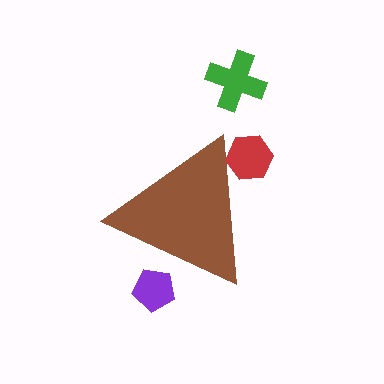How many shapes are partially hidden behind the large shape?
2 shapes are partially hidden.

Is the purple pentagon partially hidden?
Yes, the purple pentagon is partially hidden behind the brown triangle.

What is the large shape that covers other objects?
A brown triangle.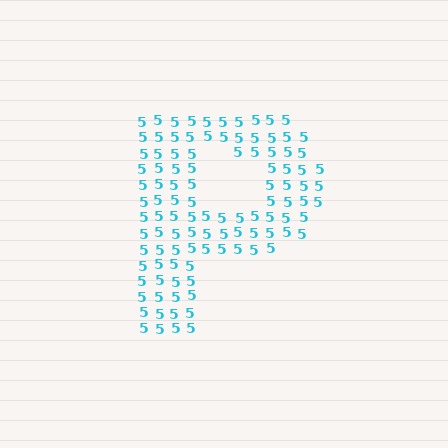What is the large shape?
The large shape is the letter P.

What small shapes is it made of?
It is made of small digit 5's.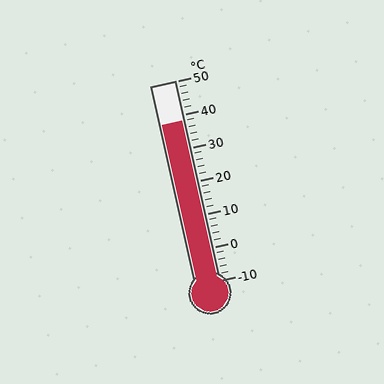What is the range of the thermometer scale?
The thermometer scale ranges from -10°C to 50°C.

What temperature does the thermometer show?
The thermometer shows approximately 38°C.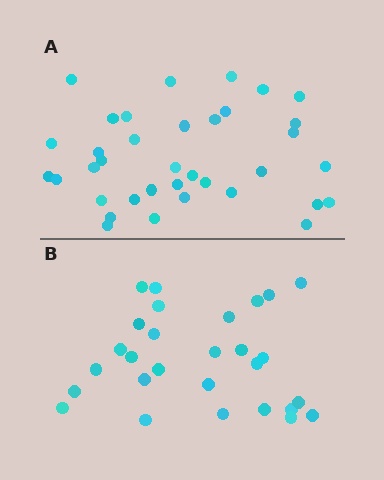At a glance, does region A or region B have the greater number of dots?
Region A (the top region) has more dots.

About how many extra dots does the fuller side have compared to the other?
Region A has roughly 8 or so more dots than region B.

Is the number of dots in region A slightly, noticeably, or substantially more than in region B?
Region A has noticeably more, but not dramatically so. The ratio is roughly 1.3 to 1.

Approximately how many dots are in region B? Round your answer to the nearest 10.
About 30 dots. (The exact count is 28, which rounds to 30.)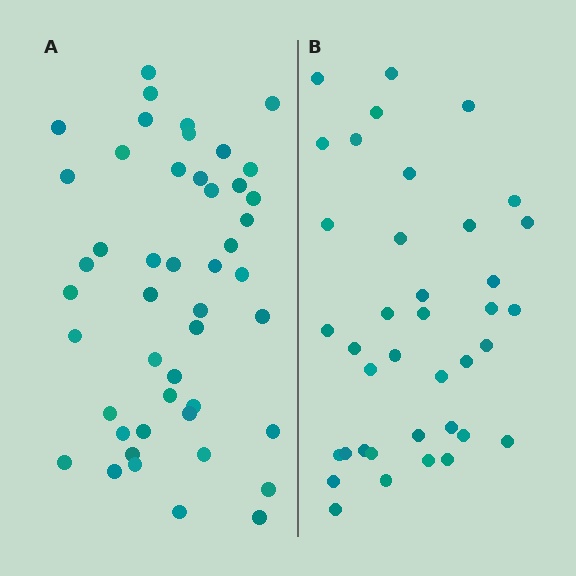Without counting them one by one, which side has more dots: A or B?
Region A (the left region) has more dots.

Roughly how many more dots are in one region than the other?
Region A has roughly 8 or so more dots than region B.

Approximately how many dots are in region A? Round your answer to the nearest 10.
About 50 dots. (The exact count is 47, which rounds to 50.)